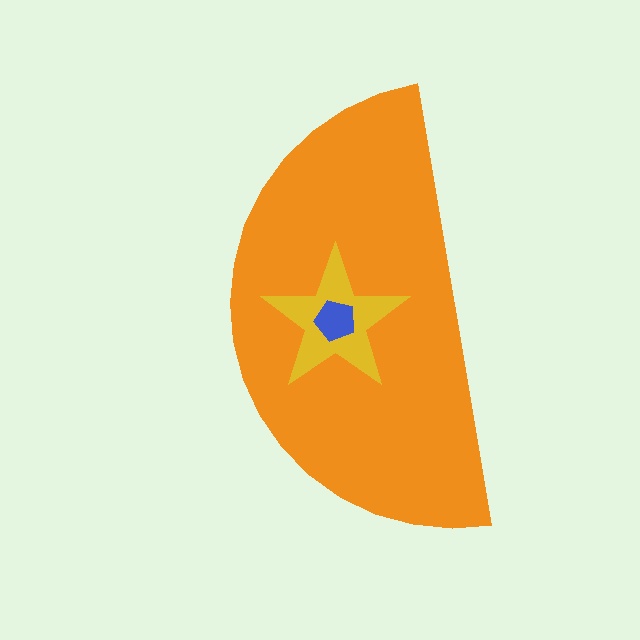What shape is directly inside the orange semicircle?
The yellow star.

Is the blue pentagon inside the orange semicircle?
Yes.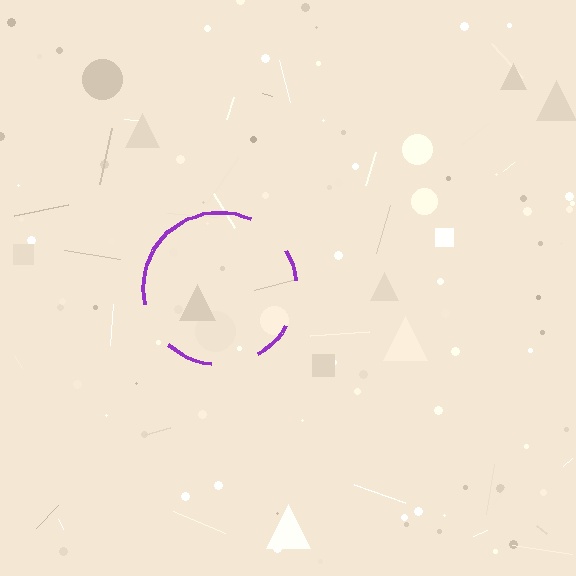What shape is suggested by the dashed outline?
The dashed outline suggests a circle.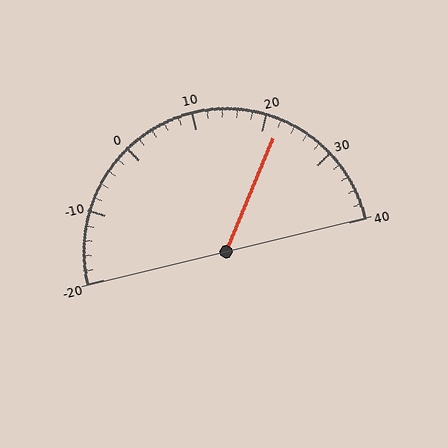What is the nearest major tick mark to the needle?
The nearest major tick mark is 20.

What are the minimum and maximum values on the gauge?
The gauge ranges from -20 to 40.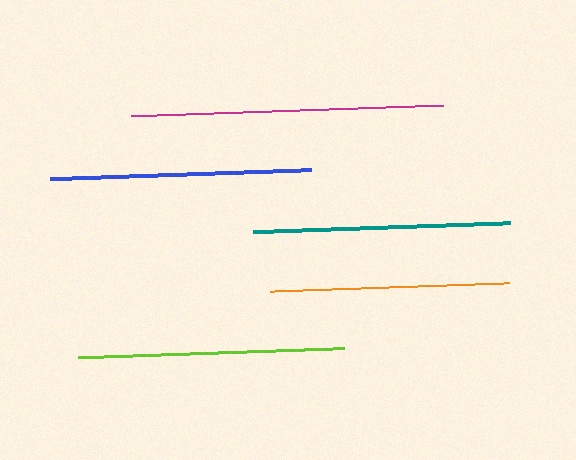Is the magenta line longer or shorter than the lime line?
The magenta line is longer than the lime line.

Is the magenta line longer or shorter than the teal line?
The magenta line is longer than the teal line.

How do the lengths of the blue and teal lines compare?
The blue and teal lines are approximately the same length.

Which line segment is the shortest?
The orange line is the shortest at approximately 239 pixels.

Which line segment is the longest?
The magenta line is the longest at approximately 311 pixels.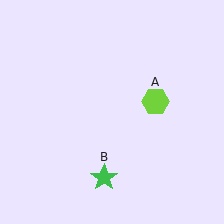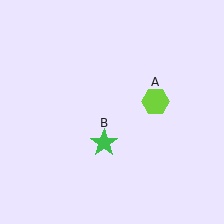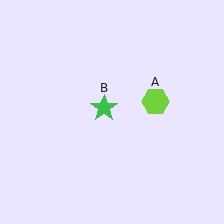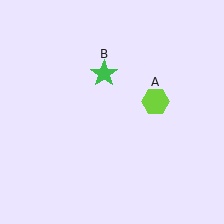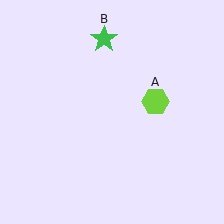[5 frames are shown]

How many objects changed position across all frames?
1 object changed position: green star (object B).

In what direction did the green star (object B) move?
The green star (object B) moved up.